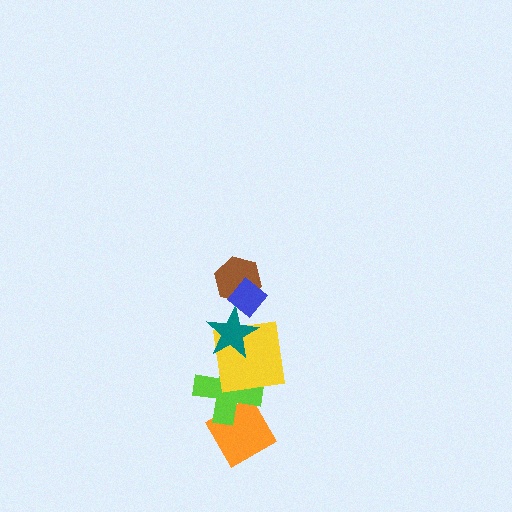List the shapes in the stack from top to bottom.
From top to bottom: the blue diamond, the brown hexagon, the teal star, the yellow square, the lime cross, the orange diamond.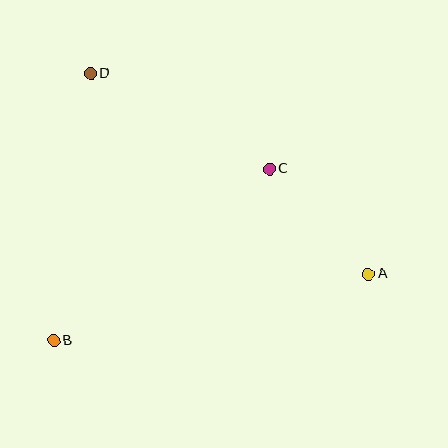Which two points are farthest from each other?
Points A and D are farthest from each other.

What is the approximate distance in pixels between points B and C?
The distance between B and C is approximately 276 pixels.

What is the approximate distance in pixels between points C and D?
The distance between C and D is approximately 203 pixels.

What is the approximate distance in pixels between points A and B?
The distance between A and B is approximately 322 pixels.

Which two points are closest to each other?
Points A and C are closest to each other.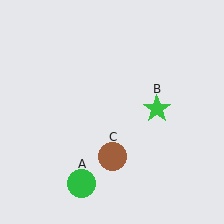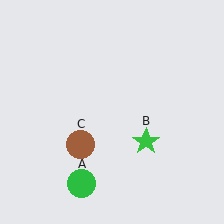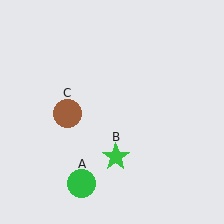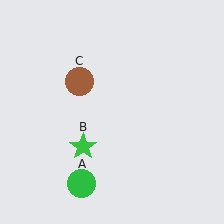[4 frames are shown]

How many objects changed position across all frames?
2 objects changed position: green star (object B), brown circle (object C).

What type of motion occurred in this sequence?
The green star (object B), brown circle (object C) rotated clockwise around the center of the scene.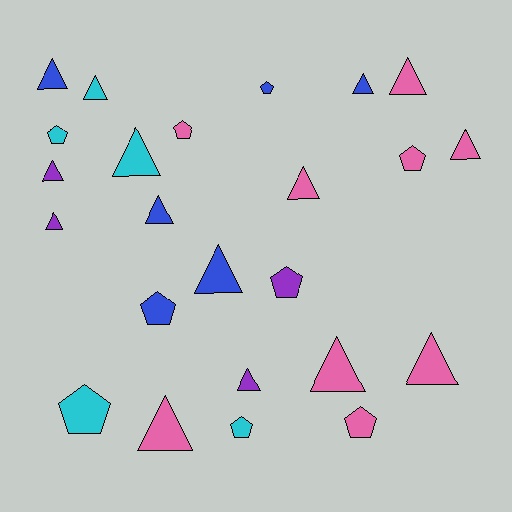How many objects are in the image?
There are 24 objects.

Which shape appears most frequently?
Triangle, with 15 objects.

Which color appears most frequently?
Pink, with 9 objects.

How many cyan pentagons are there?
There are 3 cyan pentagons.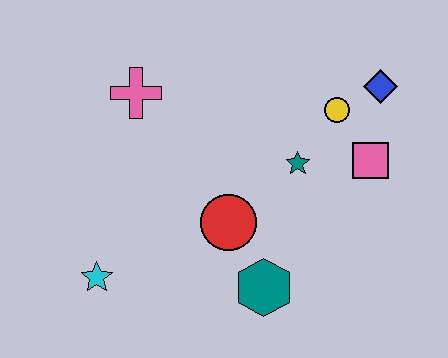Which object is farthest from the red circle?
The blue diamond is farthest from the red circle.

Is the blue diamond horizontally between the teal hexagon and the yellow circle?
No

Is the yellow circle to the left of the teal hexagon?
No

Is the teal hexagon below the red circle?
Yes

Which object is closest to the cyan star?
The red circle is closest to the cyan star.